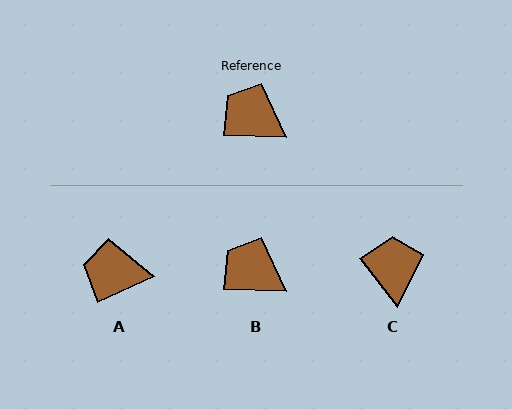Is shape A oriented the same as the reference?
No, it is off by about 26 degrees.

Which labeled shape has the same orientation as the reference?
B.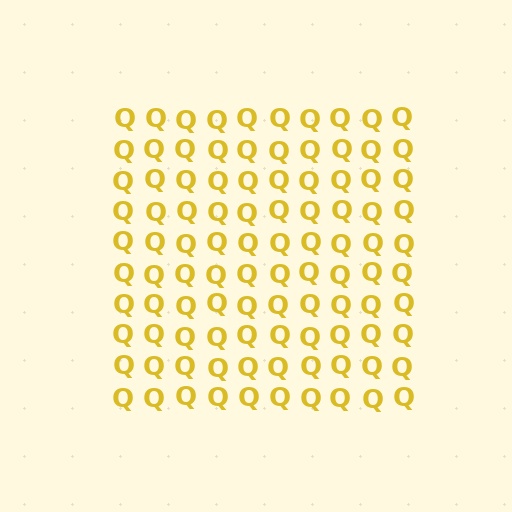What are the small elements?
The small elements are letter Q's.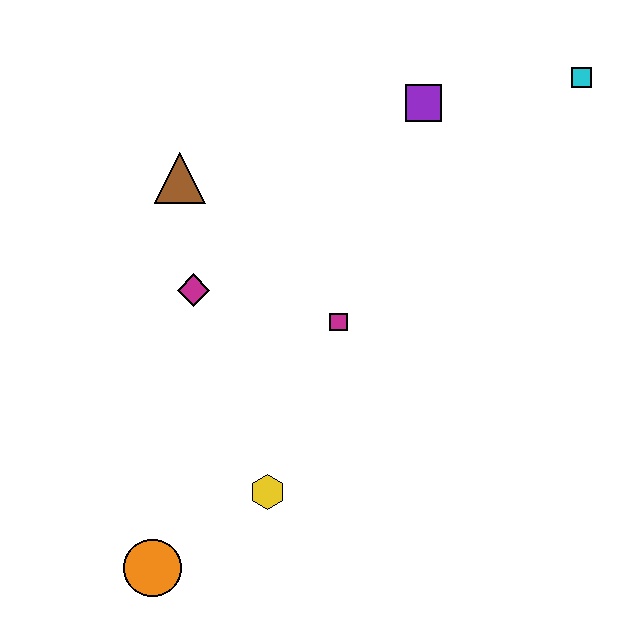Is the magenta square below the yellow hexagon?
No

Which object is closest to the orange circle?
The yellow hexagon is closest to the orange circle.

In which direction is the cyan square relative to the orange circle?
The cyan square is above the orange circle.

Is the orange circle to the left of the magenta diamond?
Yes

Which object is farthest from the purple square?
The orange circle is farthest from the purple square.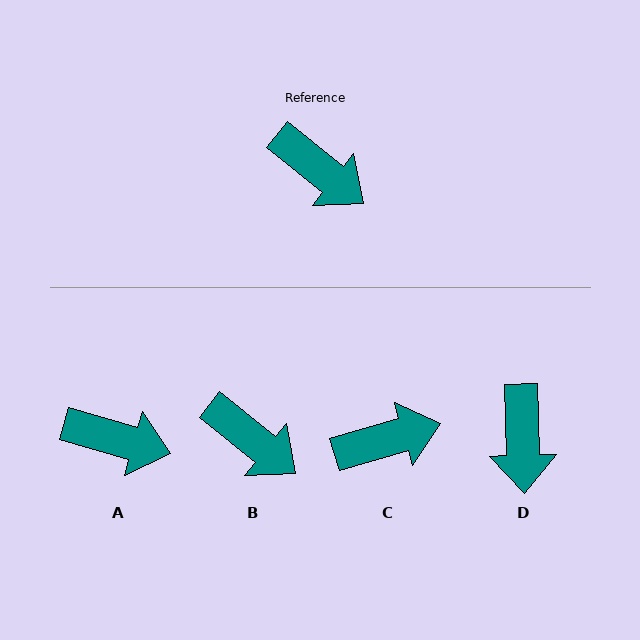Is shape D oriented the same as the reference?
No, it is off by about 49 degrees.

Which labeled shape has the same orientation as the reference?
B.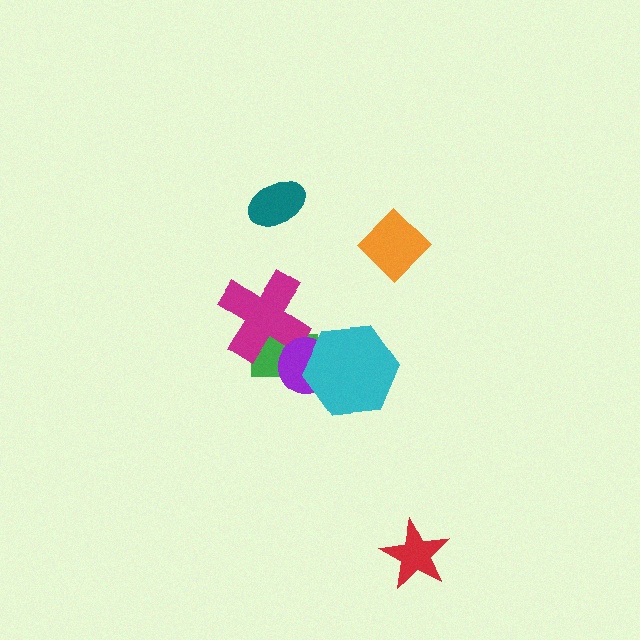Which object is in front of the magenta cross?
The purple circle is in front of the magenta cross.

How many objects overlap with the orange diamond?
0 objects overlap with the orange diamond.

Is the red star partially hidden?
No, no other shape covers it.